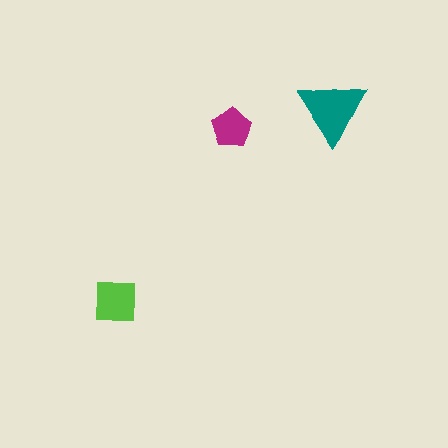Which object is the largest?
The teal triangle.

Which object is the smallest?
The magenta pentagon.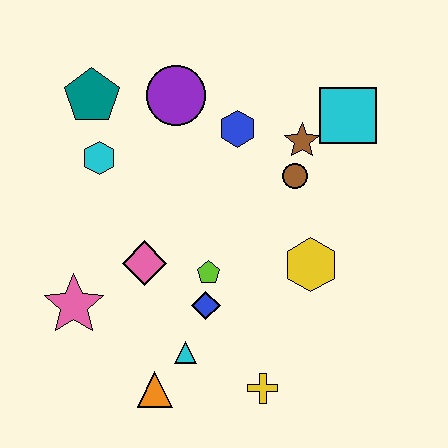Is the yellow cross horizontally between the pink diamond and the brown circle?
Yes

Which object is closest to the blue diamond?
The lime pentagon is closest to the blue diamond.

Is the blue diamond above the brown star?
No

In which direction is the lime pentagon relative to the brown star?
The lime pentagon is below the brown star.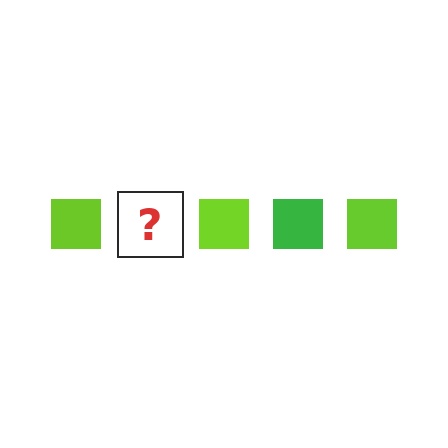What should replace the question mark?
The question mark should be replaced with a green square.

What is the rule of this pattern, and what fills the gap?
The rule is that the pattern cycles through lime, green squares. The gap should be filled with a green square.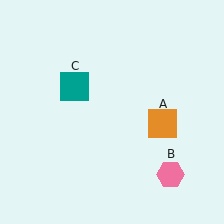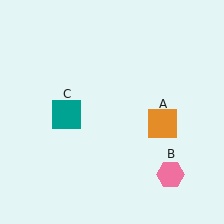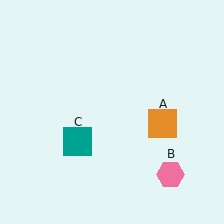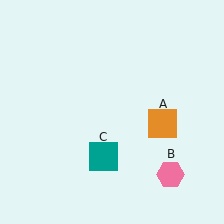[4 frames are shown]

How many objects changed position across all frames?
1 object changed position: teal square (object C).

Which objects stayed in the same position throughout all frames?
Orange square (object A) and pink hexagon (object B) remained stationary.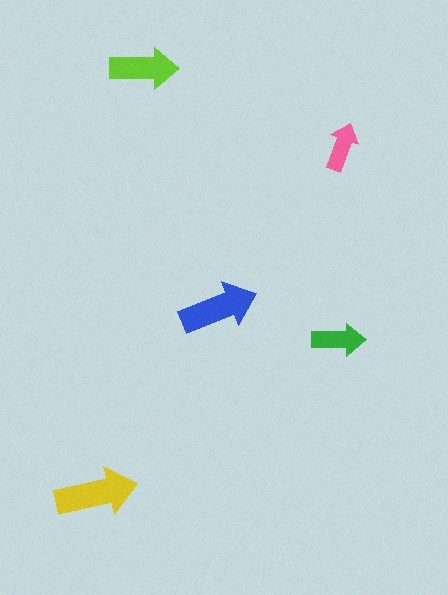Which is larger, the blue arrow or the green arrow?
The blue one.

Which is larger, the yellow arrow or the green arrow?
The yellow one.